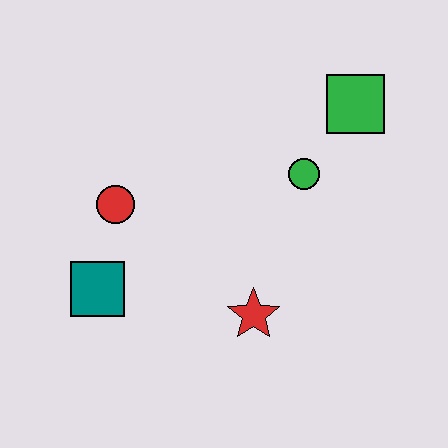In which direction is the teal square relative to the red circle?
The teal square is below the red circle.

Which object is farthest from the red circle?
The green square is farthest from the red circle.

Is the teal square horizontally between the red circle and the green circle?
No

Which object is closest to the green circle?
The green square is closest to the green circle.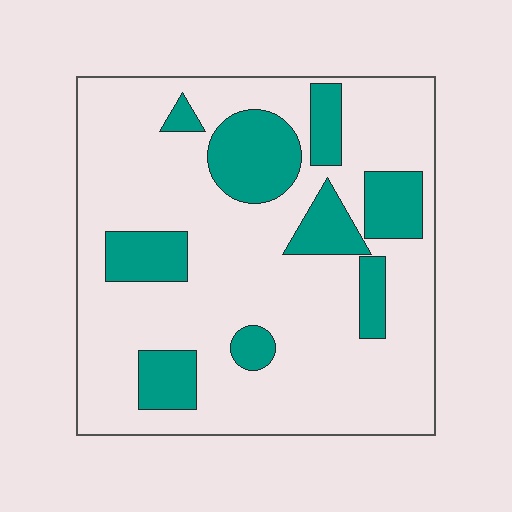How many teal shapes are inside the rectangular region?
9.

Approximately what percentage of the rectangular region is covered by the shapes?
Approximately 25%.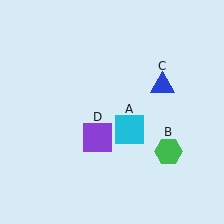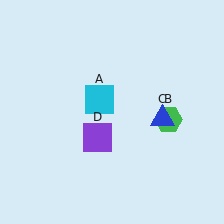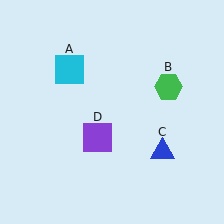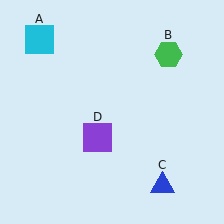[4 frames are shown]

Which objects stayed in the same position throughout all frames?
Purple square (object D) remained stationary.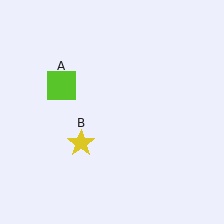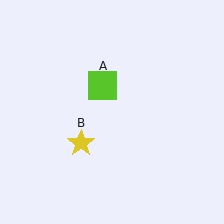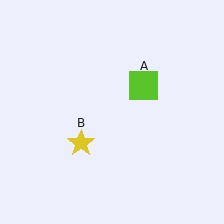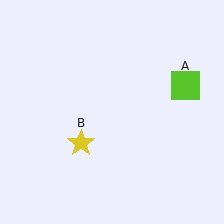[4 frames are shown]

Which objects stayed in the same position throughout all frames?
Yellow star (object B) remained stationary.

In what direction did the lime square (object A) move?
The lime square (object A) moved right.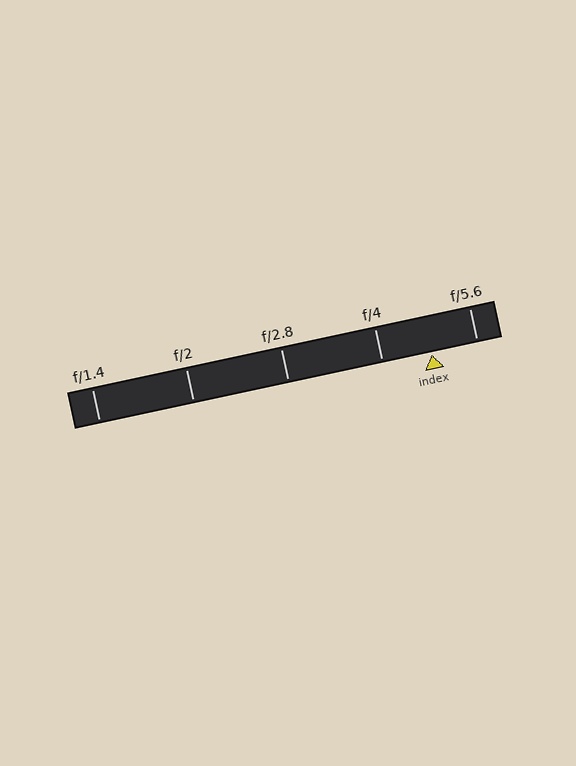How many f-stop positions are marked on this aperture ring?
There are 5 f-stop positions marked.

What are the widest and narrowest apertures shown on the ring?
The widest aperture shown is f/1.4 and the narrowest is f/5.6.